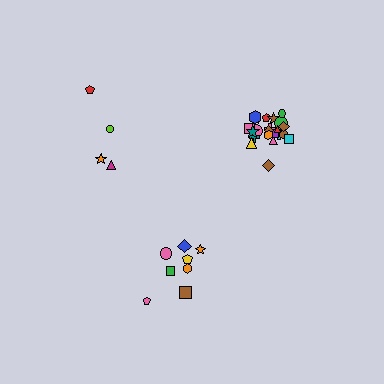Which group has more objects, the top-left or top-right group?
The top-right group.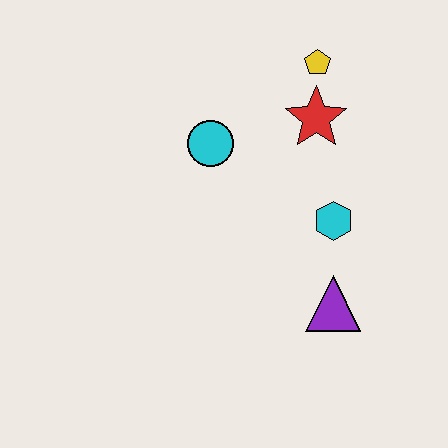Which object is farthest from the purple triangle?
The yellow pentagon is farthest from the purple triangle.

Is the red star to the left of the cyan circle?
No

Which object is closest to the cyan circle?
The red star is closest to the cyan circle.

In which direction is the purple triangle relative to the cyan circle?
The purple triangle is below the cyan circle.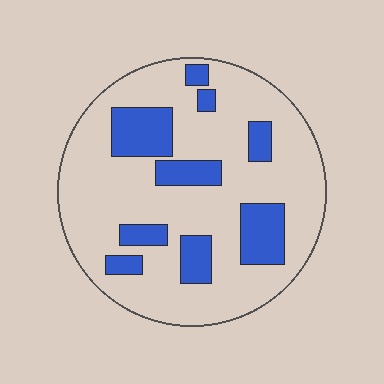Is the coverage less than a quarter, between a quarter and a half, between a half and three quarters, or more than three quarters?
Less than a quarter.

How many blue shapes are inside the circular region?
9.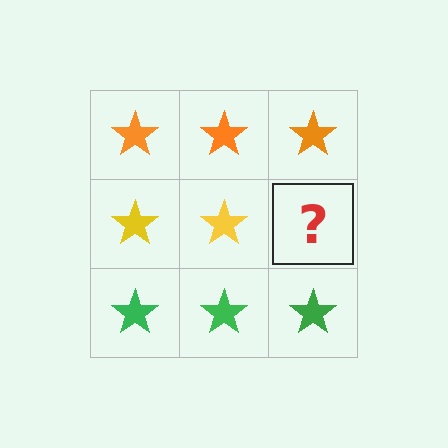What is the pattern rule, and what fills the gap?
The rule is that each row has a consistent color. The gap should be filled with a yellow star.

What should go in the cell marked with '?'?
The missing cell should contain a yellow star.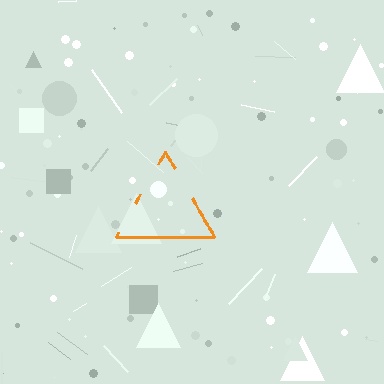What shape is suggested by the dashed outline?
The dashed outline suggests a triangle.